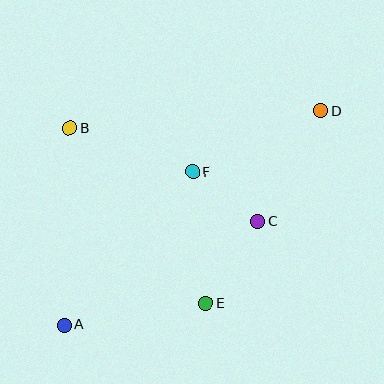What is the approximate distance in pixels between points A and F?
The distance between A and F is approximately 200 pixels.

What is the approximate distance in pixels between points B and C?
The distance between B and C is approximately 210 pixels.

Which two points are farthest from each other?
Points A and D are farthest from each other.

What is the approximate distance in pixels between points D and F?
The distance between D and F is approximately 142 pixels.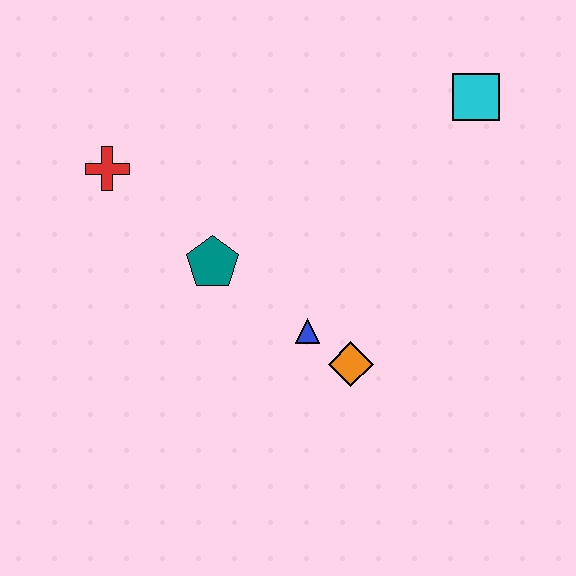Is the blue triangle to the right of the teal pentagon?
Yes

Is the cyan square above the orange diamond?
Yes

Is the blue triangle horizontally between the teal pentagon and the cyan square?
Yes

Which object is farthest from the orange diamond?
The red cross is farthest from the orange diamond.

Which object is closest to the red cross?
The teal pentagon is closest to the red cross.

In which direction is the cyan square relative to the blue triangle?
The cyan square is above the blue triangle.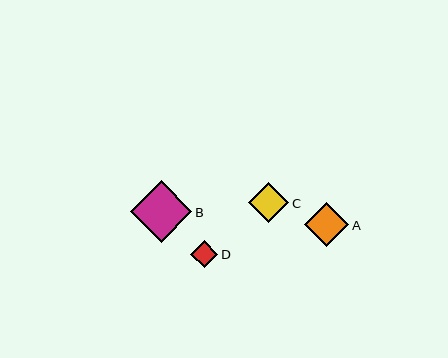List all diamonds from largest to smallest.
From largest to smallest: B, A, C, D.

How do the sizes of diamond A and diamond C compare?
Diamond A and diamond C are approximately the same size.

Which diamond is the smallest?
Diamond D is the smallest with a size of approximately 27 pixels.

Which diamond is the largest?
Diamond B is the largest with a size of approximately 61 pixels.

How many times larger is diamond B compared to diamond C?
Diamond B is approximately 1.5 times the size of diamond C.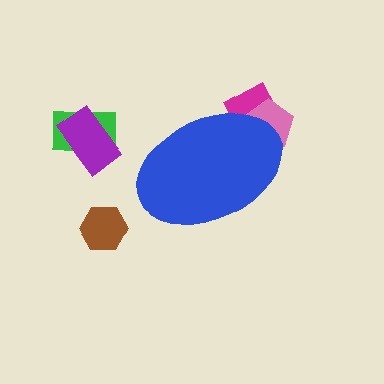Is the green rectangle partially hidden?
No, the green rectangle is fully visible.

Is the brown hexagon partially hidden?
No, the brown hexagon is fully visible.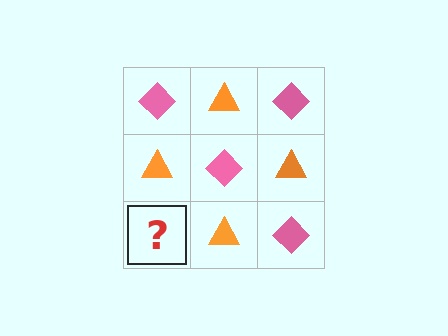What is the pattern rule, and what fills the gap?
The rule is that it alternates pink diamond and orange triangle in a checkerboard pattern. The gap should be filled with a pink diamond.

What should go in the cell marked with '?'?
The missing cell should contain a pink diamond.